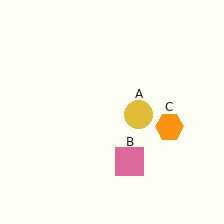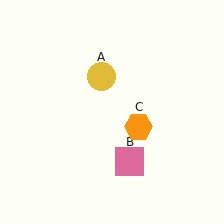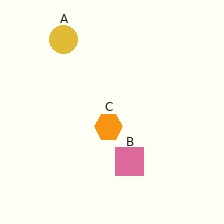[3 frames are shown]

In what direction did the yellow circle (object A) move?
The yellow circle (object A) moved up and to the left.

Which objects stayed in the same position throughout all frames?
Pink square (object B) remained stationary.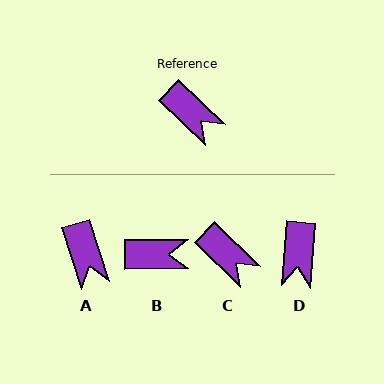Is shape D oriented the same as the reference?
No, it is off by about 51 degrees.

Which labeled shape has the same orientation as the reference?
C.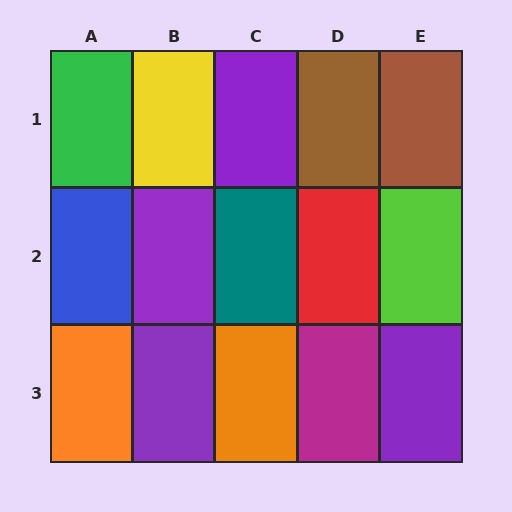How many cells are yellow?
1 cell is yellow.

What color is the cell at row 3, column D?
Magenta.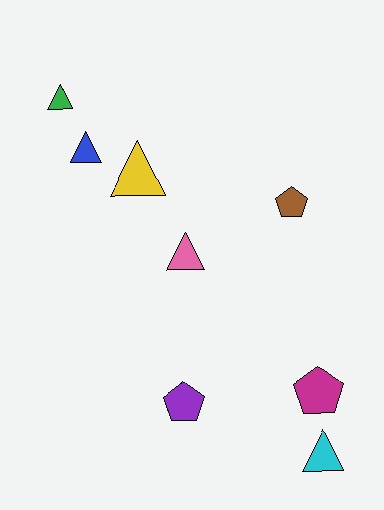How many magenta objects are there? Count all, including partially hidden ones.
There is 1 magenta object.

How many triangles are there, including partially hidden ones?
There are 5 triangles.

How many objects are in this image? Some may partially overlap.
There are 8 objects.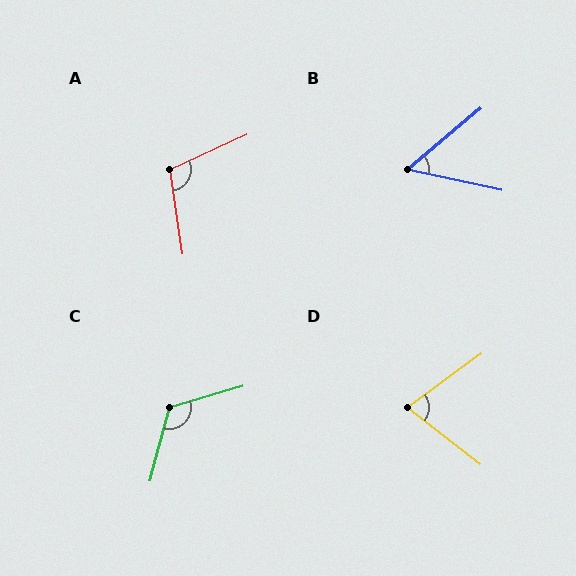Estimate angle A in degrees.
Approximately 107 degrees.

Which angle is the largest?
C, at approximately 121 degrees.